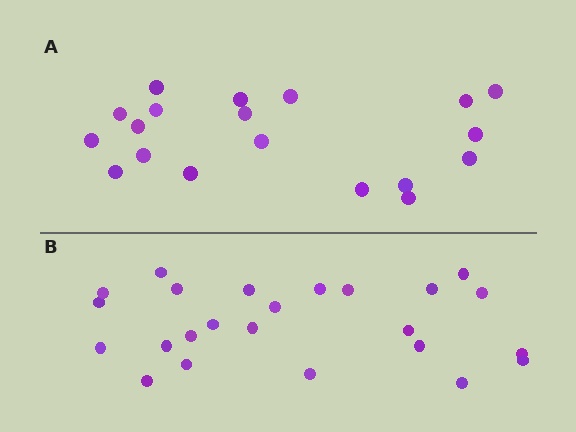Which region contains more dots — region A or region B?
Region B (the bottom region) has more dots.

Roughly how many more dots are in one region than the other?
Region B has about 5 more dots than region A.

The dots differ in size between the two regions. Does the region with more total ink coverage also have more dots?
No. Region A has more total ink coverage because its dots are larger, but region B actually contains more individual dots. Total area can be misleading — the number of items is what matters here.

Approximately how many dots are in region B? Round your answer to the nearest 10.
About 20 dots. (The exact count is 24, which rounds to 20.)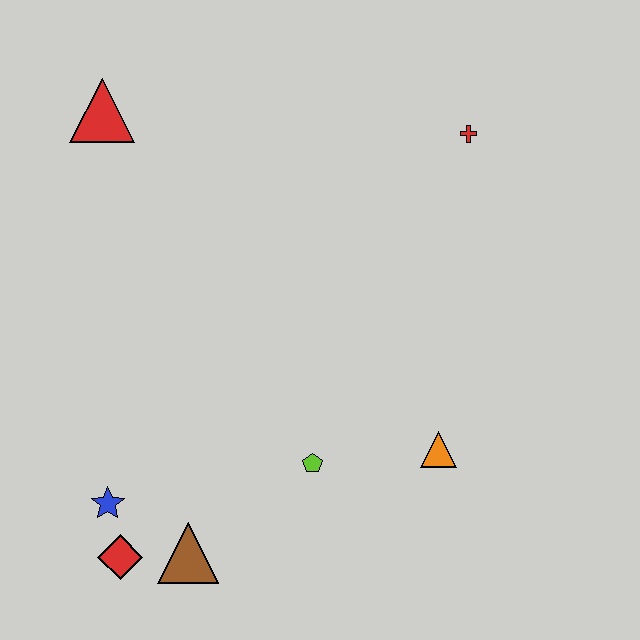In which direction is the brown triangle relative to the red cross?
The brown triangle is below the red cross.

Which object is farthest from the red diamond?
The red cross is farthest from the red diamond.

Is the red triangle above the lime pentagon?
Yes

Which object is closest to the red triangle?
The red cross is closest to the red triangle.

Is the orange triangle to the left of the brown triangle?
No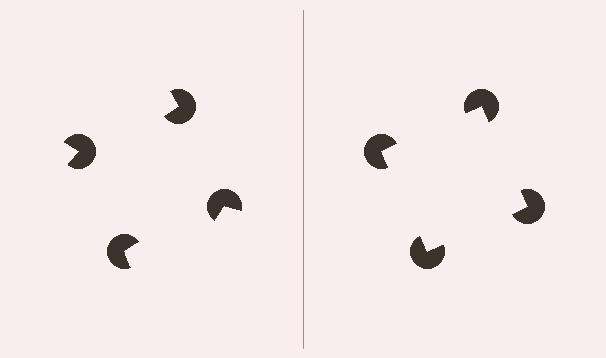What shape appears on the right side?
An illusory square.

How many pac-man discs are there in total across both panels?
8 — 4 on each side.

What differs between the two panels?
The pac-man discs are positioned identically on both sides; only the wedge orientations differ. On the right they align to a square; on the left they are misaligned.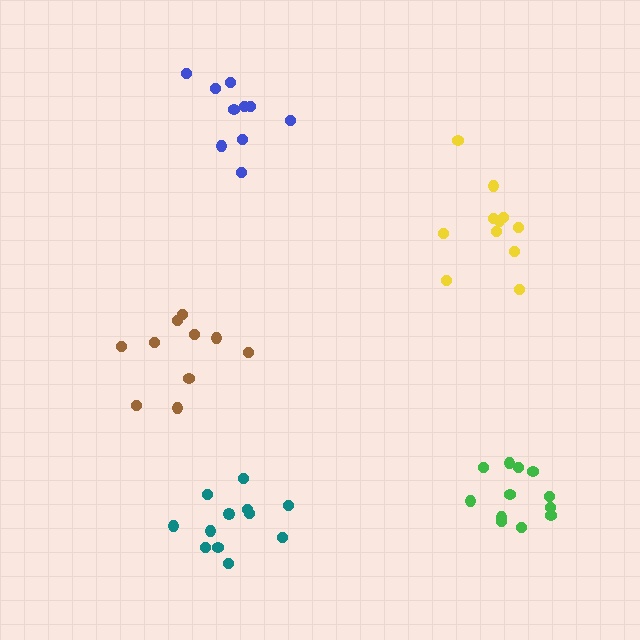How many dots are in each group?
Group 1: 12 dots, Group 2: 11 dots, Group 3: 10 dots, Group 4: 10 dots, Group 5: 12 dots (55 total).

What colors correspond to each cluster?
The clusters are colored: teal, yellow, brown, blue, green.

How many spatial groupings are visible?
There are 5 spatial groupings.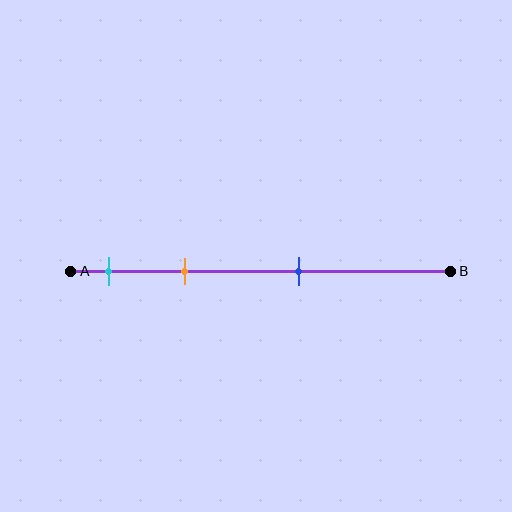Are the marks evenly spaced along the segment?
No, the marks are not evenly spaced.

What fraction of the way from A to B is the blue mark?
The blue mark is approximately 60% (0.6) of the way from A to B.